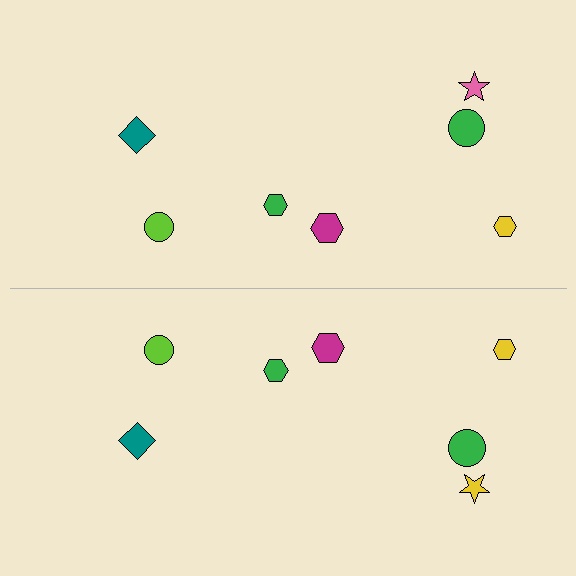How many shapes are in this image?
There are 14 shapes in this image.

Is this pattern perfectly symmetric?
No, the pattern is not perfectly symmetric. The yellow star on the bottom side breaks the symmetry — its mirror counterpart is pink.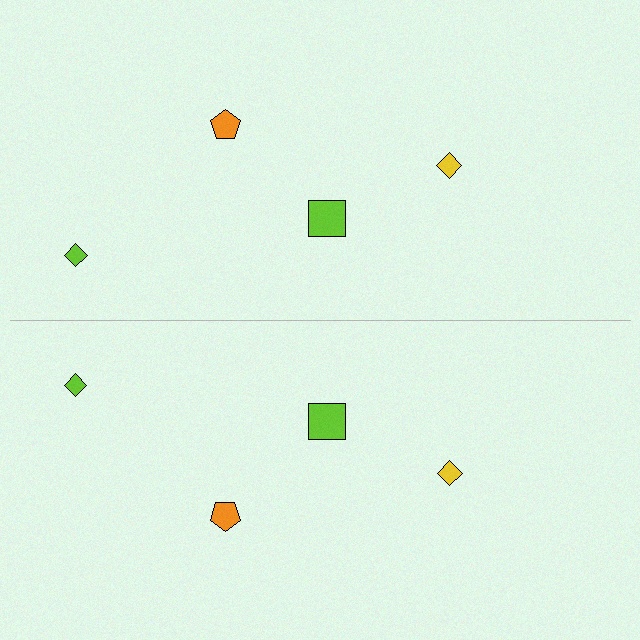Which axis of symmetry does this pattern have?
The pattern has a horizontal axis of symmetry running through the center of the image.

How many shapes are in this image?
There are 8 shapes in this image.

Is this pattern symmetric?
Yes, this pattern has bilateral (reflection) symmetry.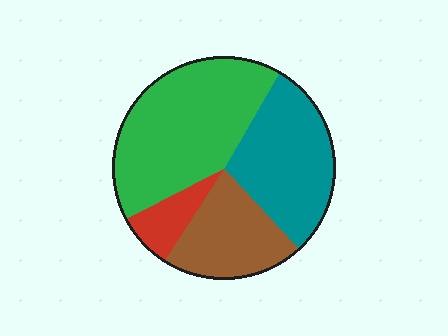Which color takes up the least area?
Red, at roughly 10%.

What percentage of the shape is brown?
Brown takes up less than a quarter of the shape.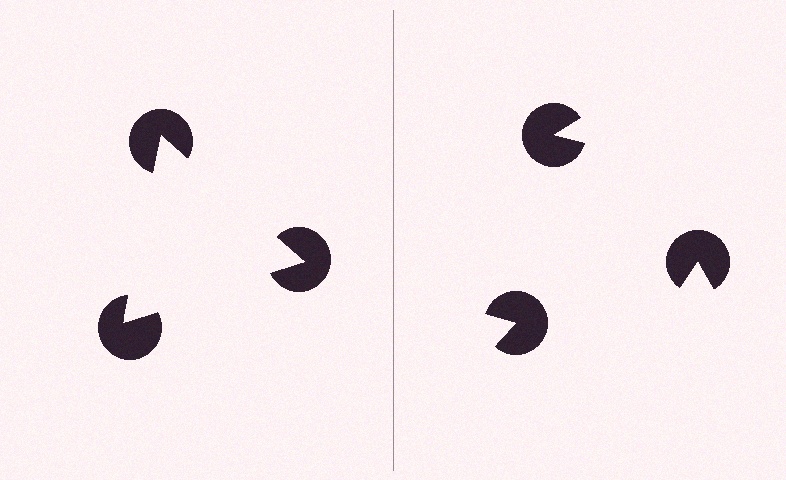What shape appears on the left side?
An illusory triangle.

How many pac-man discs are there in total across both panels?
6 — 3 on each side.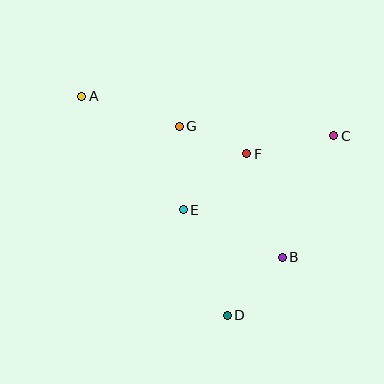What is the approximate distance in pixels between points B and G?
The distance between B and G is approximately 166 pixels.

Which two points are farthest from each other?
Points A and D are farthest from each other.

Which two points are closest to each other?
Points F and G are closest to each other.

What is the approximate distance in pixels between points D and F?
The distance between D and F is approximately 163 pixels.